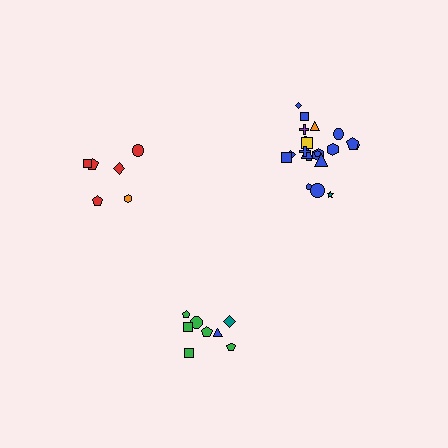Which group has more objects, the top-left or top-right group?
The top-right group.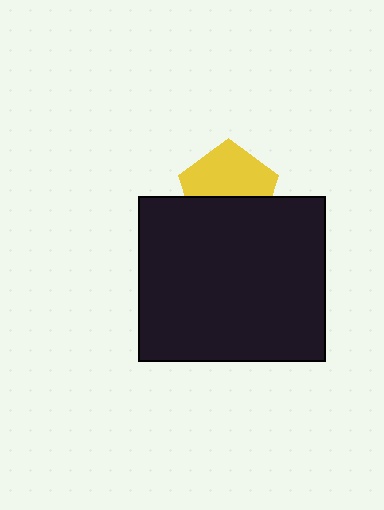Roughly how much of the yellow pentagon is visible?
About half of it is visible (roughly 56%).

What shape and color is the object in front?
The object in front is a black rectangle.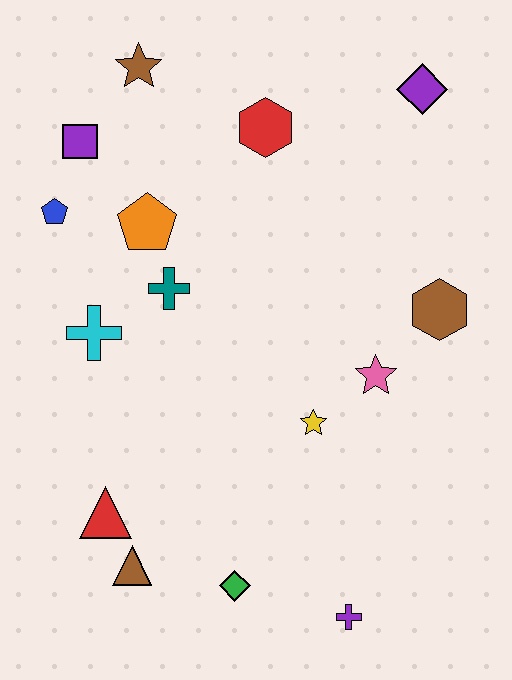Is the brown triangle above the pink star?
No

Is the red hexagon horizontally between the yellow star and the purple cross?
No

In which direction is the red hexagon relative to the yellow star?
The red hexagon is above the yellow star.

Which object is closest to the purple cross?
The green diamond is closest to the purple cross.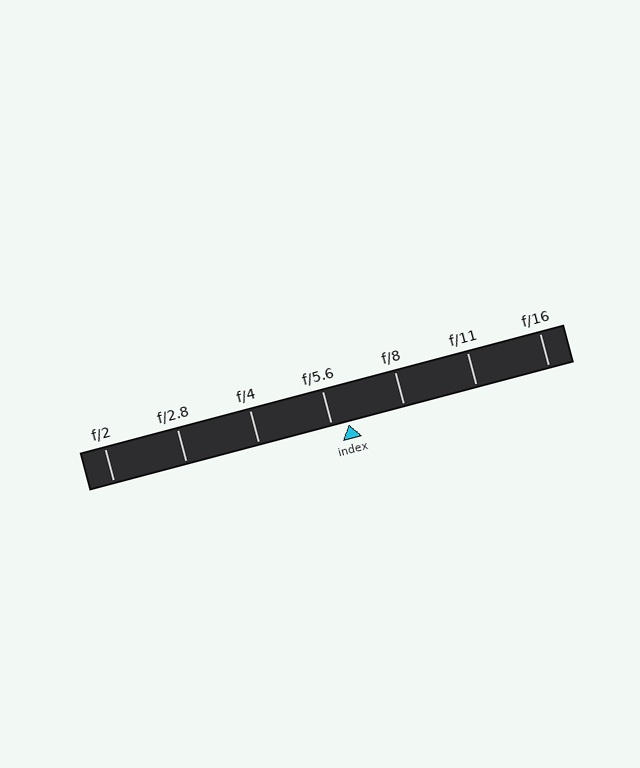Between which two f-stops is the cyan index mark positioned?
The index mark is between f/5.6 and f/8.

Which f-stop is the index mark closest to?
The index mark is closest to f/5.6.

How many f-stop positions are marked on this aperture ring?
There are 7 f-stop positions marked.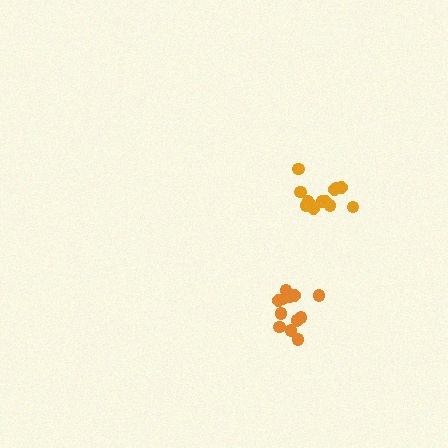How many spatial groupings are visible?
There are 2 spatial groupings.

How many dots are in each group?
Group 1: 12 dots, Group 2: 13 dots (25 total).